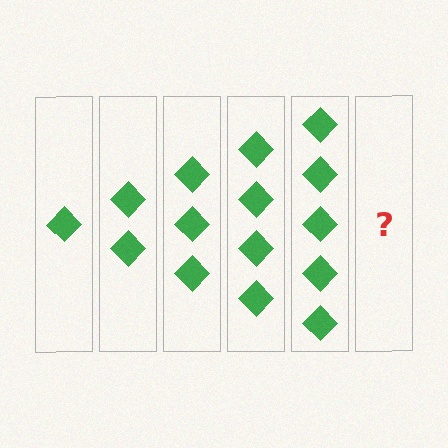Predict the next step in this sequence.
The next step is 6 diamonds.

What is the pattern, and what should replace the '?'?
The pattern is that each step adds one more diamond. The '?' should be 6 diamonds.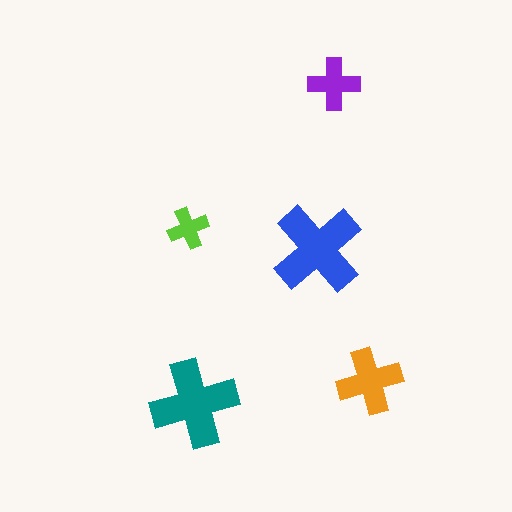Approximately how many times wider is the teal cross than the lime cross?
About 2 times wider.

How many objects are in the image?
There are 5 objects in the image.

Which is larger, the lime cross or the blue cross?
The blue one.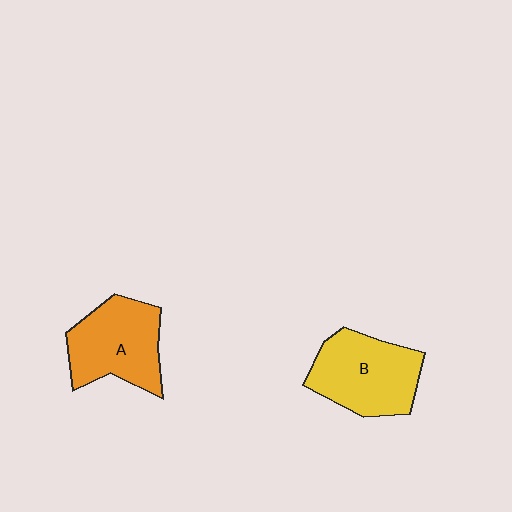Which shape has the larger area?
Shape B (yellow).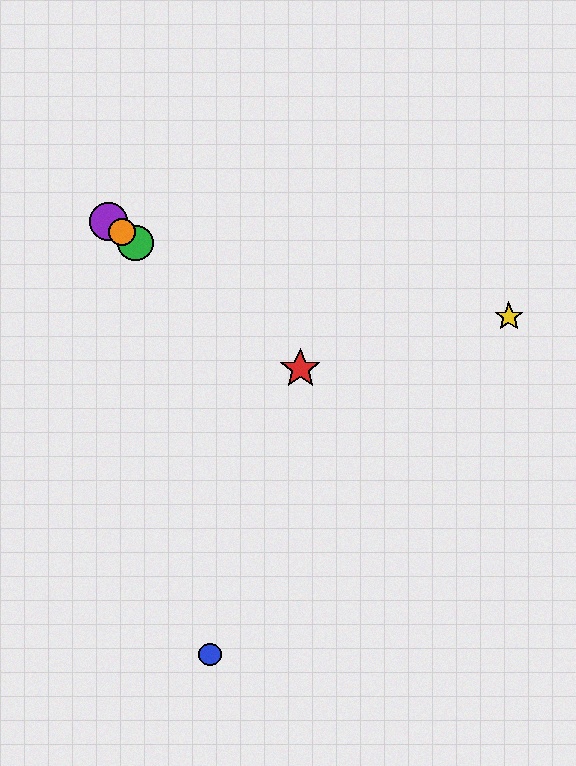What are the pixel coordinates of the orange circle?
The orange circle is at (122, 232).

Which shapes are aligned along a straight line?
The red star, the green circle, the purple circle, the orange circle are aligned along a straight line.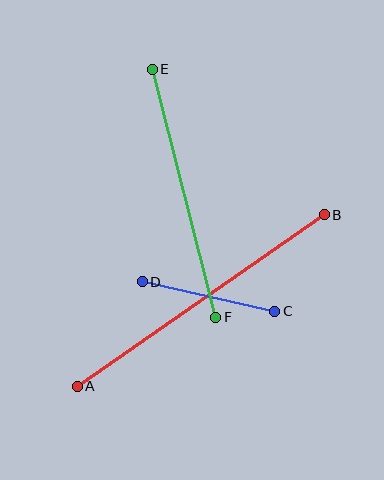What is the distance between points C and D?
The distance is approximately 136 pixels.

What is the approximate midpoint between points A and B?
The midpoint is at approximately (201, 301) pixels.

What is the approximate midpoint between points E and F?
The midpoint is at approximately (184, 193) pixels.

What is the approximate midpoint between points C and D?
The midpoint is at approximately (209, 296) pixels.